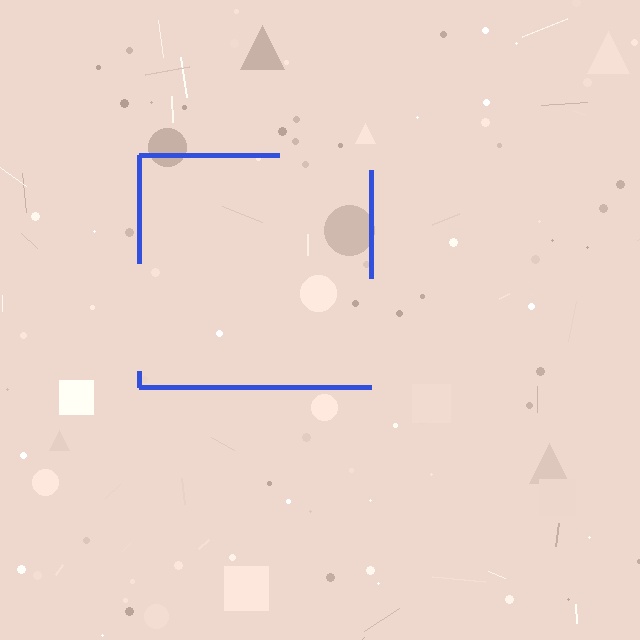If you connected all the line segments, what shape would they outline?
They would outline a square.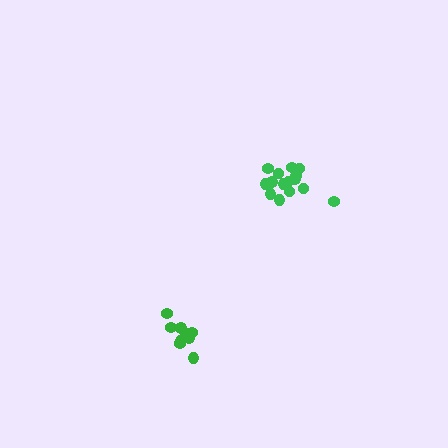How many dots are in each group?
Group 1: 9 dots, Group 2: 15 dots (24 total).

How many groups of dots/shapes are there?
There are 2 groups.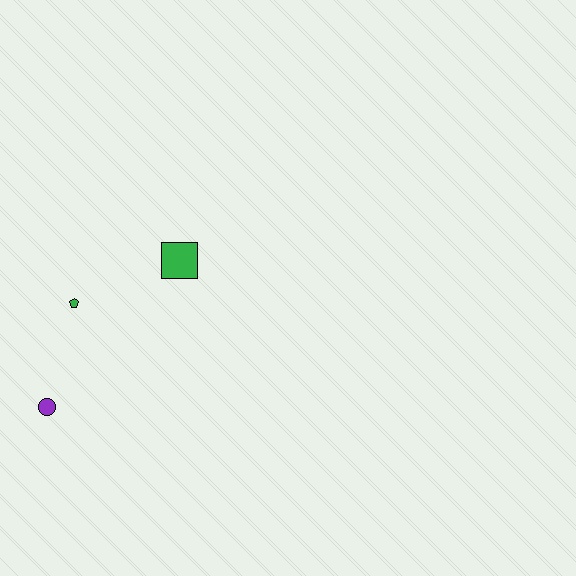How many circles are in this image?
There is 1 circle.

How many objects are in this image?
There are 3 objects.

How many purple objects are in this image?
There is 1 purple object.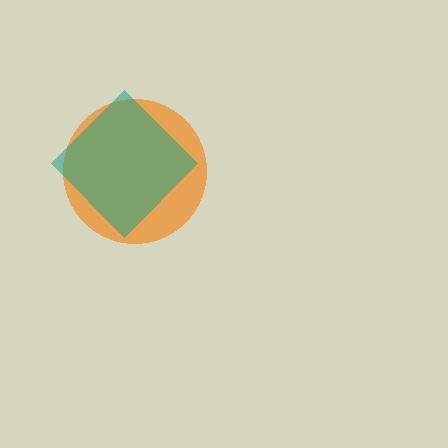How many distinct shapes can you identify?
There are 2 distinct shapes: an orange circle, a teal diamond.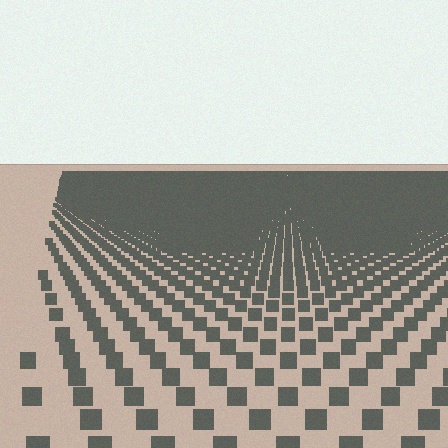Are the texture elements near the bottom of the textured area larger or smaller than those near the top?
Larger. Near the bottom, elements are closer to the viewer and appear at a bigger on-screen size.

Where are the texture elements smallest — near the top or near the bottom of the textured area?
Near the top.